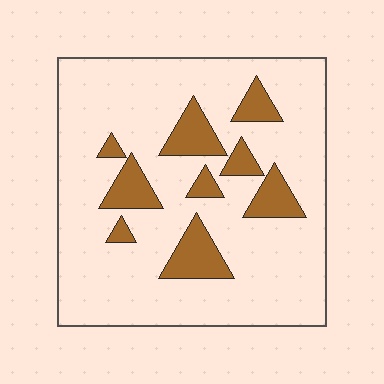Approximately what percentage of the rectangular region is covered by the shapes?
Approximately 15%.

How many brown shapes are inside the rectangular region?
9.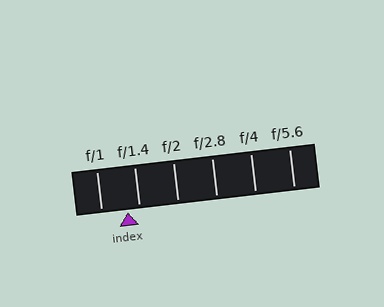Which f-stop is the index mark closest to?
The index mark is closest to f/1.4.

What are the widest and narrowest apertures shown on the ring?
The widest aperture shown is f/1 and the narrowest is f/5.6.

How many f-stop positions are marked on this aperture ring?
There are 6 f-stop positions marked.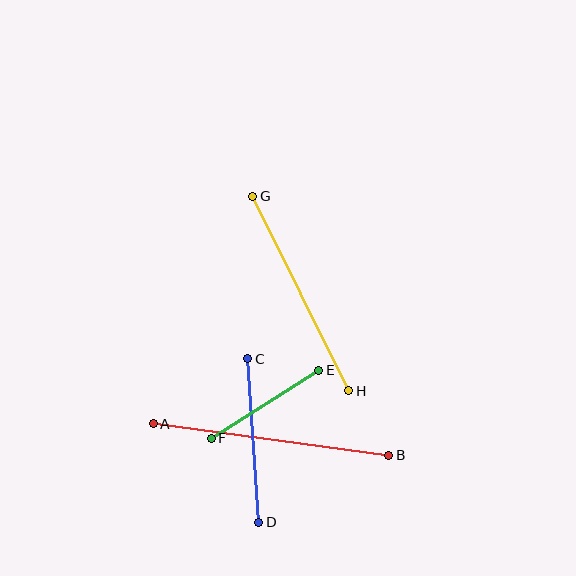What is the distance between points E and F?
The distance is approximately 127 pixels.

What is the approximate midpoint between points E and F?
The midpoint is at approximately (265, 404) pixels.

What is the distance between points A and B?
The distance is approximately 237 pixels.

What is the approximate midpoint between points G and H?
The midpoint is at approximately (301, 293) pixels.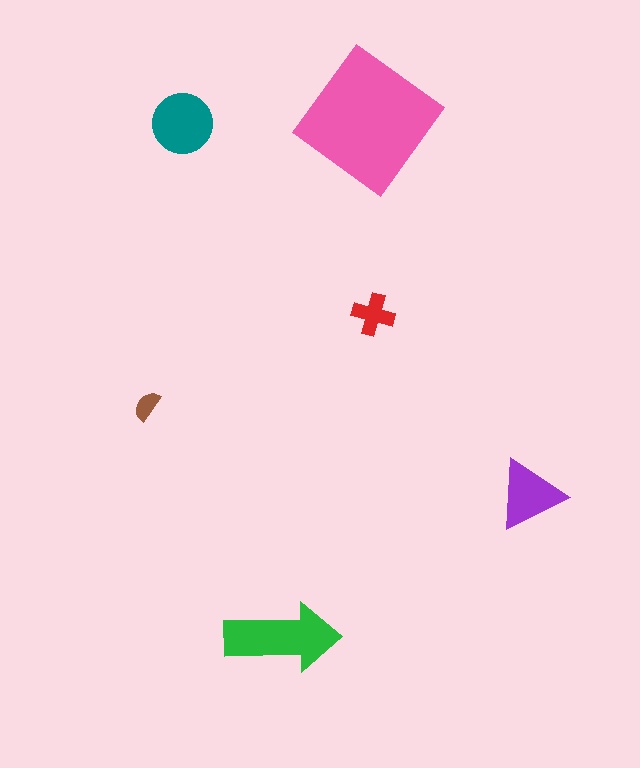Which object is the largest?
The pink diamond.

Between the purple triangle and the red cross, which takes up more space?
The purple triangle.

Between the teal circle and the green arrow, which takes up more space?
The green arrow.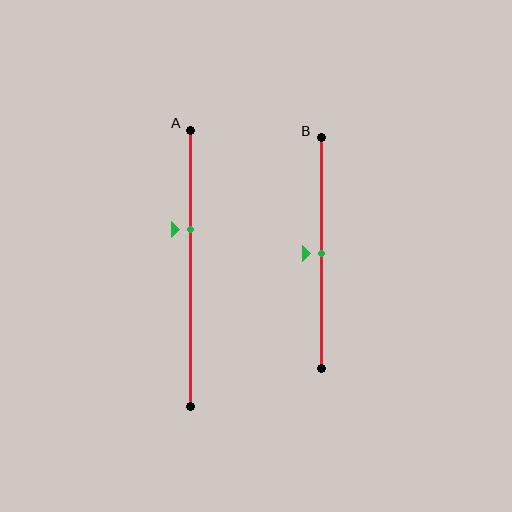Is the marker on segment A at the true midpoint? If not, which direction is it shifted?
No, the marker on segment A is shifted upward by about 14% of the segment length.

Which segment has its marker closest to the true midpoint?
Segment B has its marker closest to the true midpoint.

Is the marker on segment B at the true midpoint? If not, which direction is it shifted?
Yes, the marker on segment B is at the true midpoint.